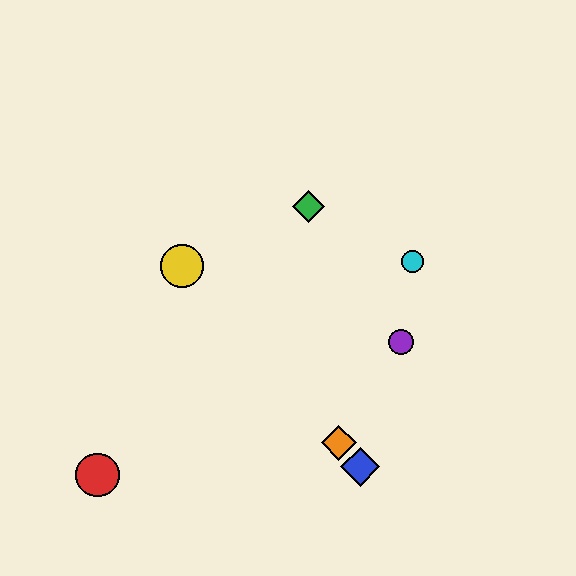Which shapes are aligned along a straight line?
The blue diamond, the yellow circle, the orange diamond are aligned along a straight line.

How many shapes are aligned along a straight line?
3 shapes (the blue diamond, the yellow circle, the orange diamond) are aligned along a straight line.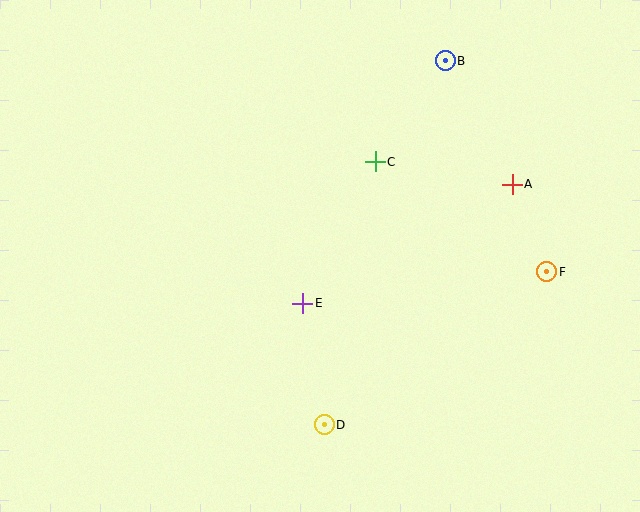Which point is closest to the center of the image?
Point E at (303, 303) is closest to the center.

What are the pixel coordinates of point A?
Point A is at (512, 184).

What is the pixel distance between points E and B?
The distance between E and B is 281 pixels.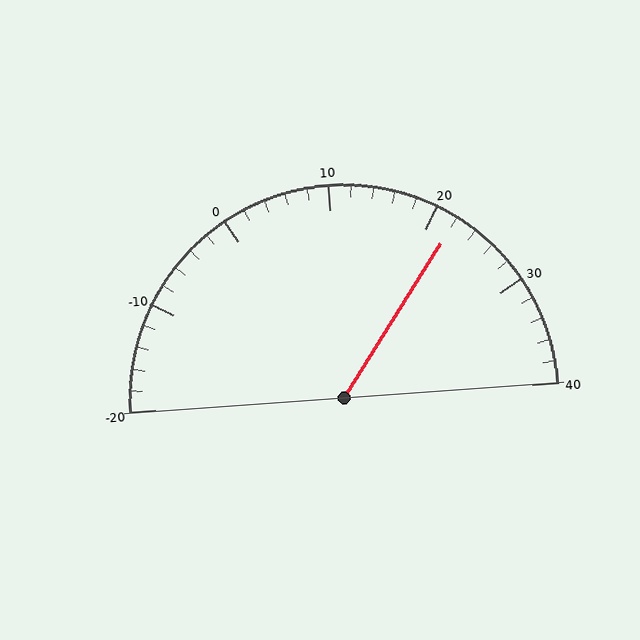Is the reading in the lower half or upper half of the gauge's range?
The reading is in the upper half of the range (-20 to 40).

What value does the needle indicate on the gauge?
The needle indicates approximately 22.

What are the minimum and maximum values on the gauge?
The gauge ranges from -20 to 40.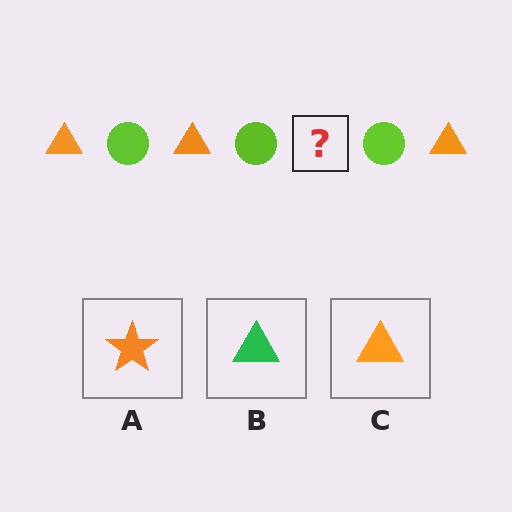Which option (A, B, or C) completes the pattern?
C.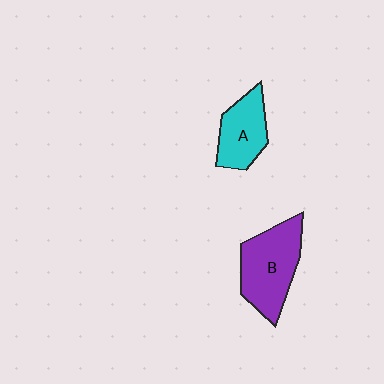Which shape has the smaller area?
Shape A (cyan).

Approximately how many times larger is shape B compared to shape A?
Approximately 1.5 times.